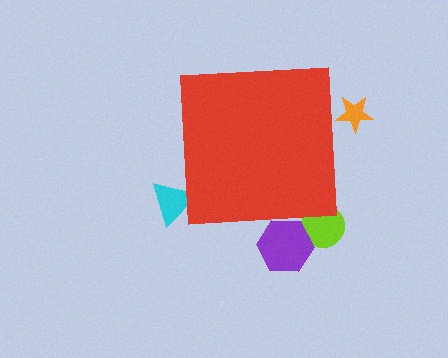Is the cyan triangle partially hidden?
Yes, the cyan triangle is partially hidden behind the red square.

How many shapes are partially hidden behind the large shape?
4 shapes are partially hidden.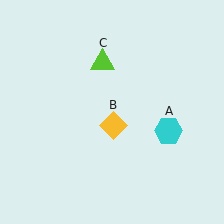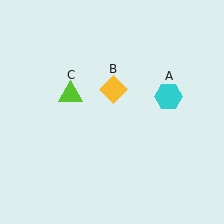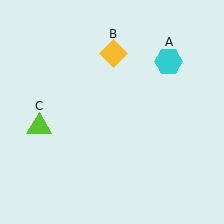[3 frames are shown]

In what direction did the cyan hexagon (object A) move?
The cyan hexagon (object A) moved up.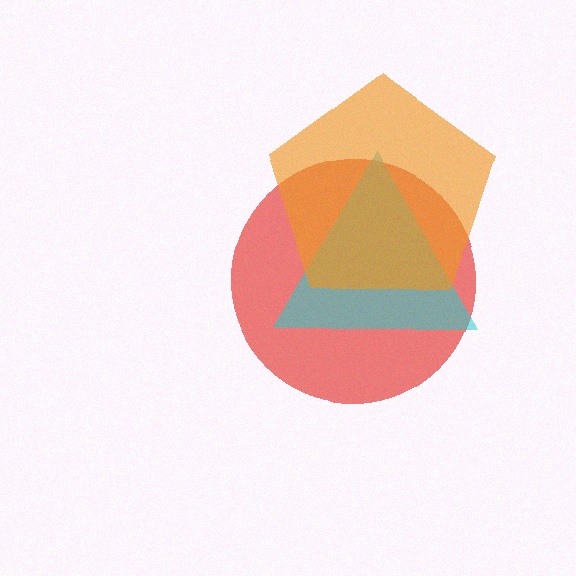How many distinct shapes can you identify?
There are 3 distinct shapes: a red circle, a cyan triangle, an orange pentagon.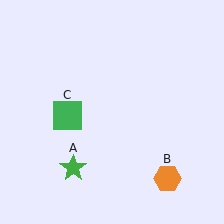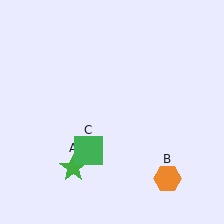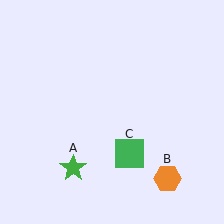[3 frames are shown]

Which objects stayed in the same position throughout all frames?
Green star (object A) and orange hexagon (object B) remained stationary.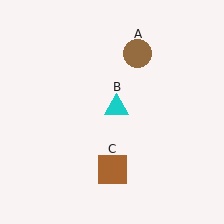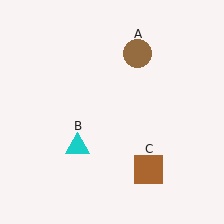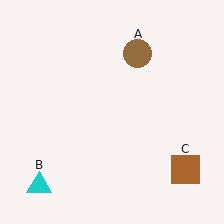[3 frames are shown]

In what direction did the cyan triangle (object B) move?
The cyan triangle (object B) moved down and to the left.